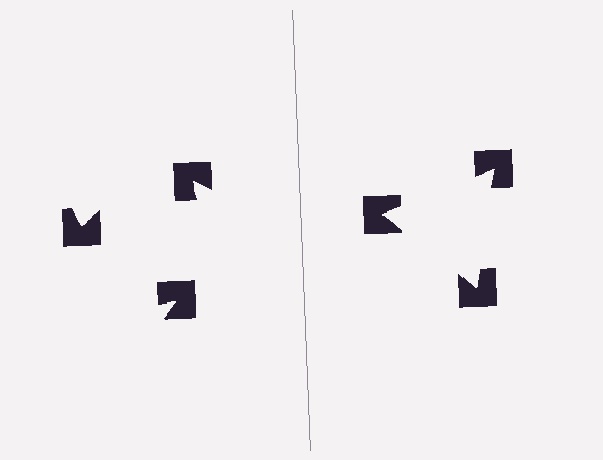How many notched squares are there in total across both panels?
6 — 3 on each side.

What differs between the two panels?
The notched squares are positioned identically on both sides; only the wedge orientations differ. On the right they align to a triangle; on the left they are misaligned.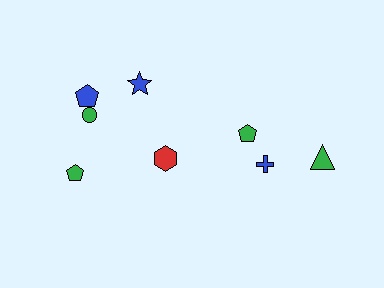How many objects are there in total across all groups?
There are 8 objects.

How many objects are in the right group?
There are 3 objects.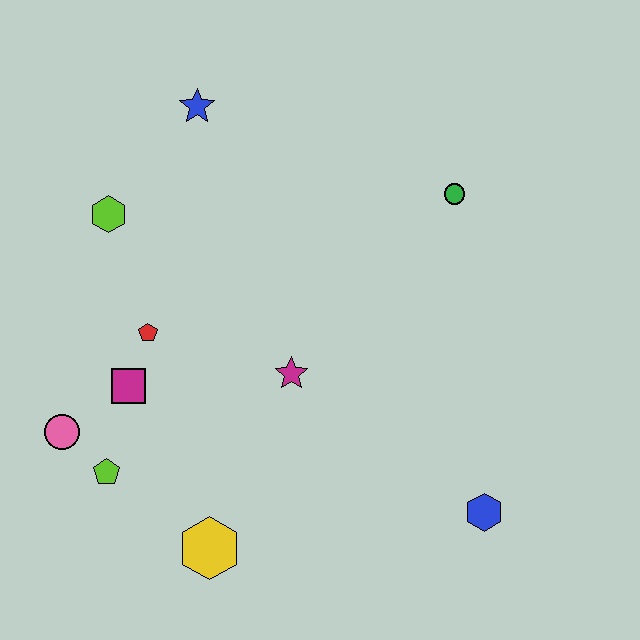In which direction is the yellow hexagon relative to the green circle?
The yellow hexagon is below the green circle.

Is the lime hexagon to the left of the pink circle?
No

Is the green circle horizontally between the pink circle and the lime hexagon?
No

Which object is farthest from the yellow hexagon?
The blue star is farthest from the yellow hexagon.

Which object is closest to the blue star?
The lime hexagon is closest to the blue star.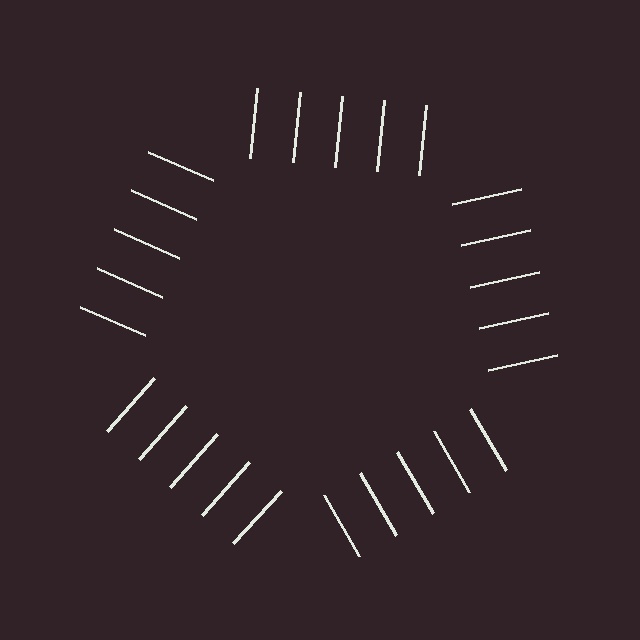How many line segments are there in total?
25 — 5 along each of the 5 edges.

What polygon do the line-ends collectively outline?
An illusory pentagon — the line segments terminate on its edges but no continuous stroke is drawn.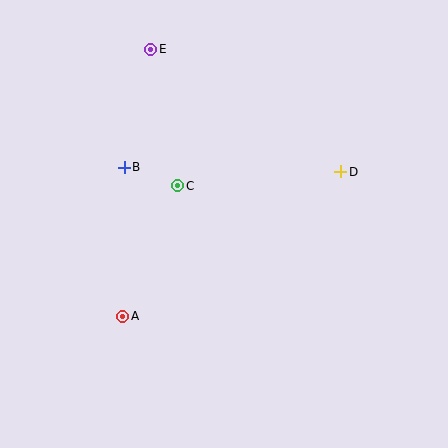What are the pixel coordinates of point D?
Point D is at (341, 172).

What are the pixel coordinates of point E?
Point E is at (151, 49).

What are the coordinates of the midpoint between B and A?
The midpoint between B and A is at (124, 242).